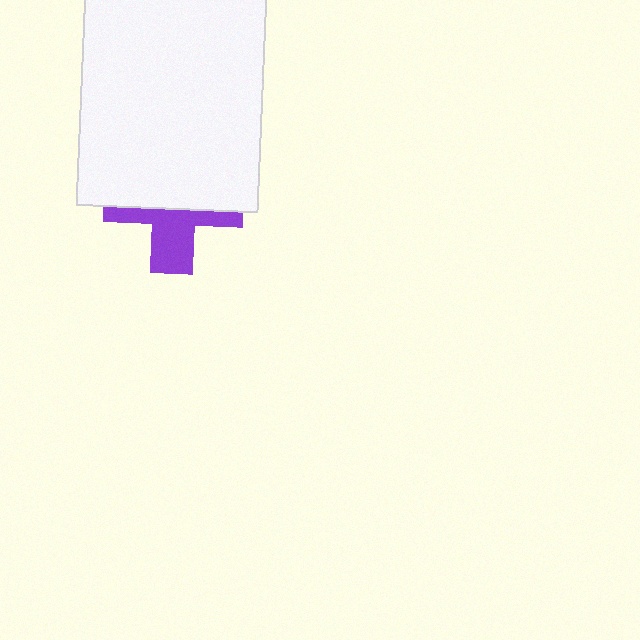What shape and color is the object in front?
The object in front is a white rectangle.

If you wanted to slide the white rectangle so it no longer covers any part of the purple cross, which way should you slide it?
Slide it up — that is the most direct way to separate the two shapes.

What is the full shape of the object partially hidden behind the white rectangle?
The partially hidden object is a purple cross.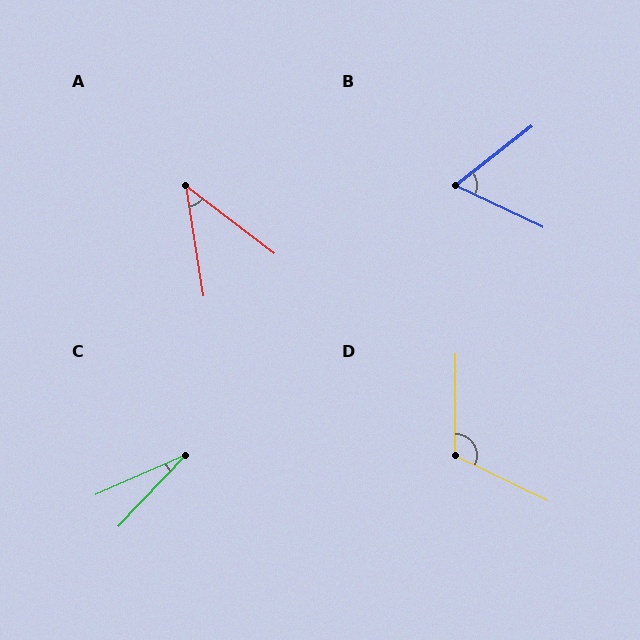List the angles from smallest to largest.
C (23°), A (43°), B (63°), D (116°).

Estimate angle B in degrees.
Approximately 63 degrees.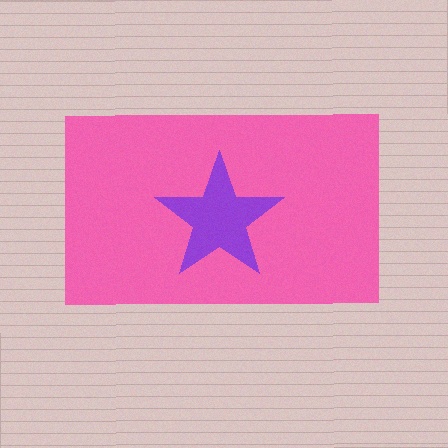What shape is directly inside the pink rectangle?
The purple star.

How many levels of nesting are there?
2.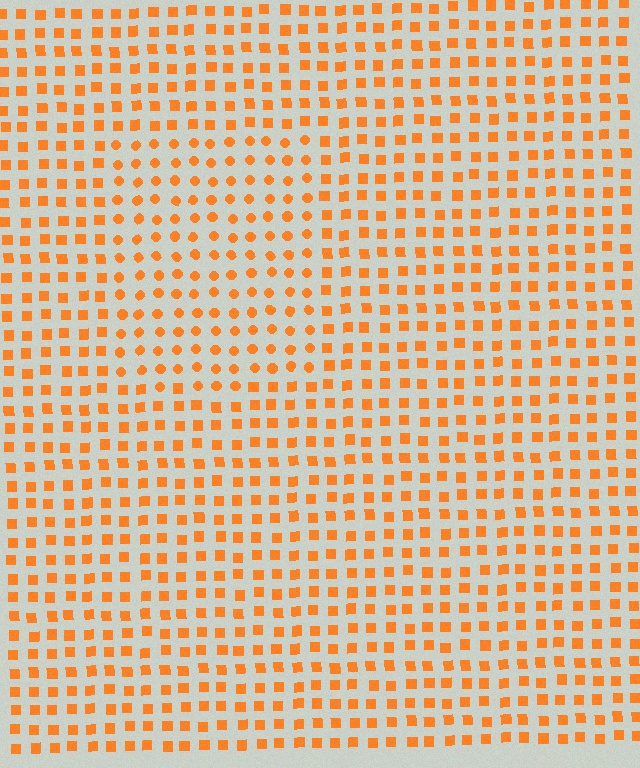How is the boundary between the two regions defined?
The boundary is defined by a change in element shape: circles inside vs. squares outside. All elements share the same color and spacing.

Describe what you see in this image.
The image is filled with small orange elements arranged in a uniform grid. A rectangle-shaped region contains circles, while the surrounding area contains squares. The boundary is defined purely by the change in element shape.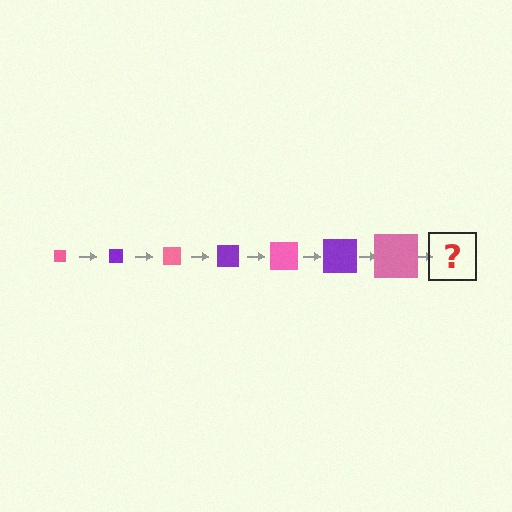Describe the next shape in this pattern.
It should be a purple square, larger than the previous one.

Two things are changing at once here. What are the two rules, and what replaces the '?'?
The two rules are that the square grows larger each step and the color cycles through pink and purple. The '?' should be a purple square, larger than the previous one.